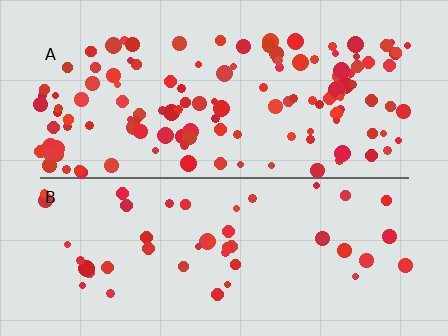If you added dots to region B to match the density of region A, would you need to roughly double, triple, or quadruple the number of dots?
Approximately triple.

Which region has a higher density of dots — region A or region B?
A (the top).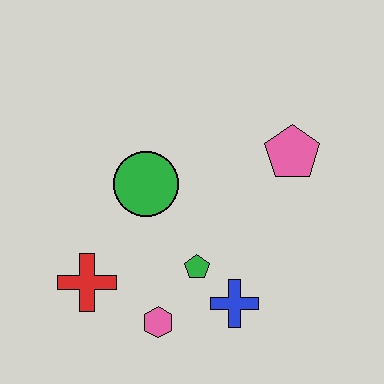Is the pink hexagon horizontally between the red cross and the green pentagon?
Yes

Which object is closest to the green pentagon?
The blue cross is closest to the green pentagon.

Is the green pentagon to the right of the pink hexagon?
Yes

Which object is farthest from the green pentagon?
The pink pentagon is farthest from the green pentagon.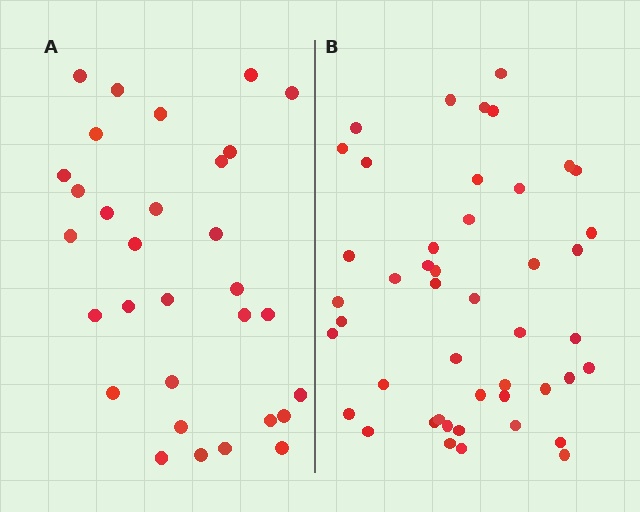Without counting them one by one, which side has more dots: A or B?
Region B (the right region) has more dots.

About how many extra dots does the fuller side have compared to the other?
Region B has approximately 15 more dots than region A.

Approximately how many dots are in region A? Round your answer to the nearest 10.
About 30 dots. (The exact count is 31, which rounds to 30.)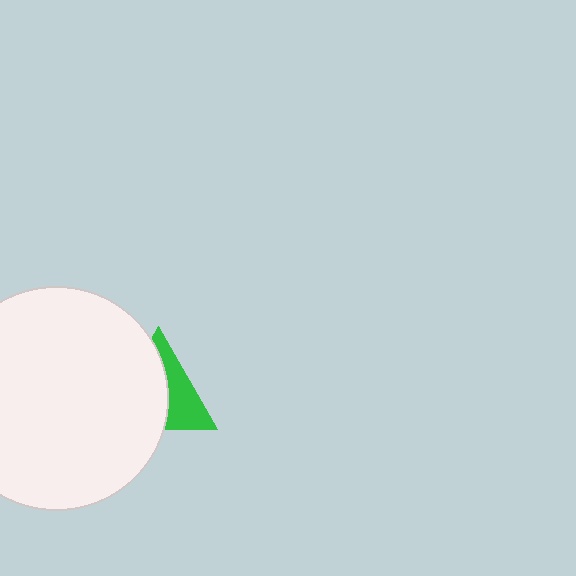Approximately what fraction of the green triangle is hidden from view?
Roughly 59% of the green triangle is hidden behind the white circle.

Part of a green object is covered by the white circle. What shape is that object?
It is a triangle.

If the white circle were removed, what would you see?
You would see the complete green triangle.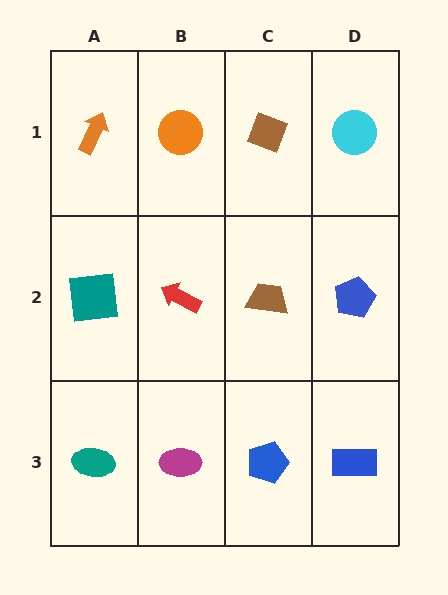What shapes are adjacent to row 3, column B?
A red arrow (row 2, column B), a teal ellipse (row 3, column A), a blue pentagon (row 3, column C).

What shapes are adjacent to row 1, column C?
A brown trapezoid (row 2, column C), an orange circle (row 1, column B), a cyan circle (row 1, column D).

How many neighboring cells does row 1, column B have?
3.